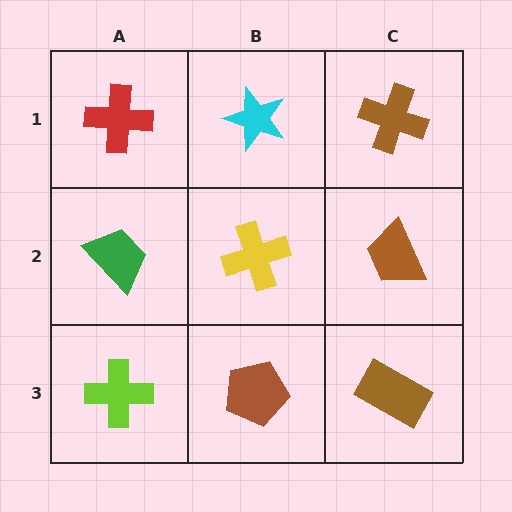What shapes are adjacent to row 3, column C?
A brown trapezoid (row 2, column C), a brown pentagon (row 3, column B).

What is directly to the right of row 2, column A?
A yellow cross.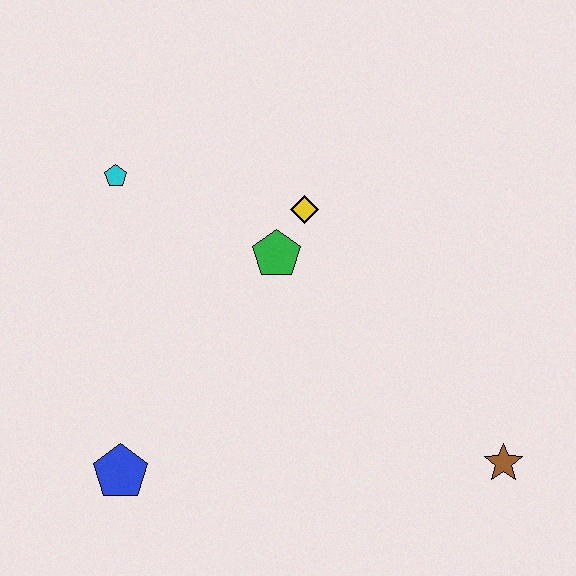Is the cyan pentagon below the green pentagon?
No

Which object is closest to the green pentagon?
The yellow diamond is closest to the green pentagon.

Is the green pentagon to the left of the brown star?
Yes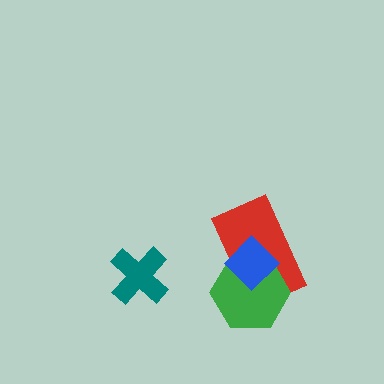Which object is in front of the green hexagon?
The blue diamond is in front of the green hexagon.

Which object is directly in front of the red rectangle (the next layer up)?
The green hexagon is directly in front of the red rectangle.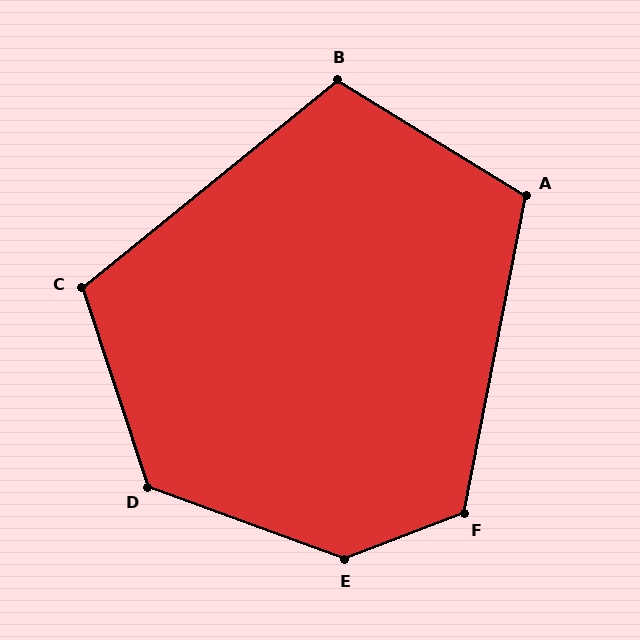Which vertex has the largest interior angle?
E, at approximately 139 degrees.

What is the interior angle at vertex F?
Approximately 122 degrees (obtuse).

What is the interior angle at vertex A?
Approximately 110 degrees (obtuse).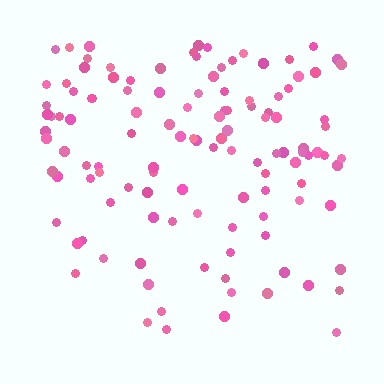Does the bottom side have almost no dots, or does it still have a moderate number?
Still a moderate number, just noticeably fewer than the top.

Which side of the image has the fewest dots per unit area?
The bottom.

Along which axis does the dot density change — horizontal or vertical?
Vertical.